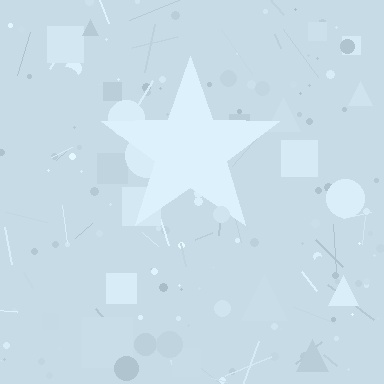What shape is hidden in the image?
A star is hidden in the image.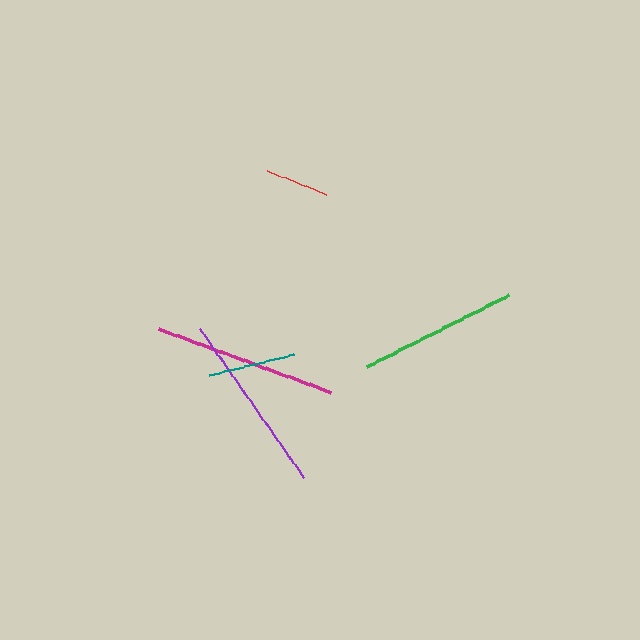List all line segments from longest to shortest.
From longest to shortest: magenta, purple, green, teal, red.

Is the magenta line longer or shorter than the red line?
The magenta line is longer than the red line.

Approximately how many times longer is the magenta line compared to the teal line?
The magenta line is approximately 2.1 times the length of the teal line.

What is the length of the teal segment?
The teal segment is approximately 87 pixels long.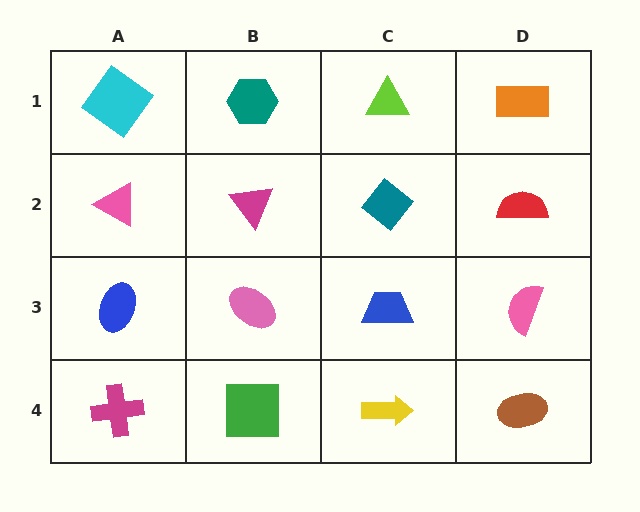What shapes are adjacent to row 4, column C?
A blue trapezoid (row 3, column C), a green square (row 4, column B), a brown ellipse (row 4, column D).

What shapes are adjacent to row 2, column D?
An orange rectangle (row 1, column D), a pink semicircle (row 3, column D), a teal diamond (row 2, column C).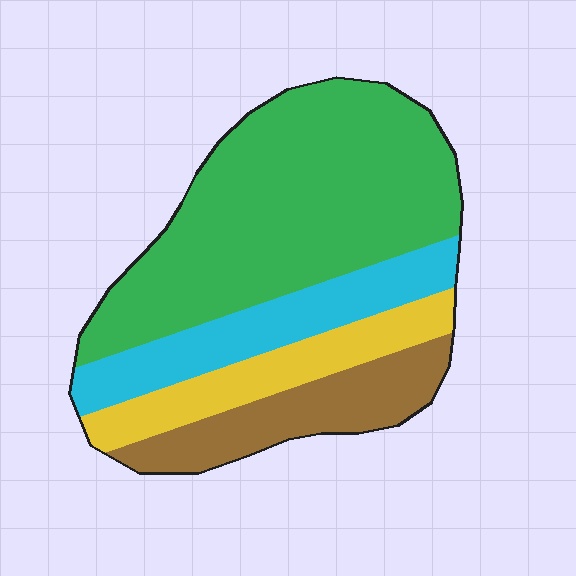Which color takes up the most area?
Green, at roughly 50%.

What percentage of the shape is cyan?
Cyan covers around 20% of the shape.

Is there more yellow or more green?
Green.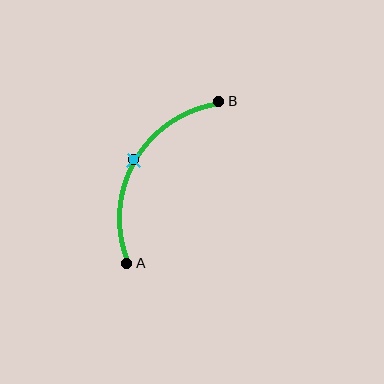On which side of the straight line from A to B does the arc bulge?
The arc bulges to the left of the straight line connecting A and B.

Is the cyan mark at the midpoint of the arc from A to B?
Yes. The cyan mark lies on the arc at equal arc-length from both A and B — it is the arc midpoint.